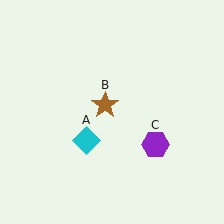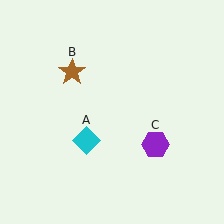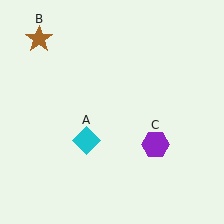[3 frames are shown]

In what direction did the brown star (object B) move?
The brown star (object B) moved up and to the left.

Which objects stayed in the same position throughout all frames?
Cyan diamond (object A) and purple hexagon (object C) remained stationary.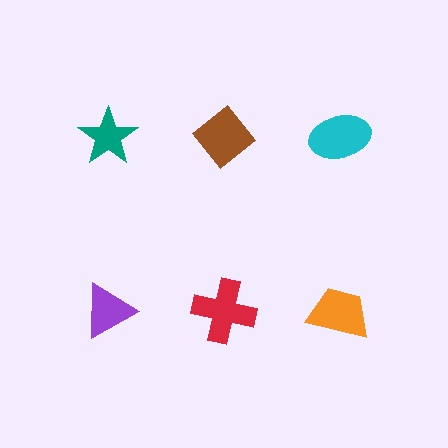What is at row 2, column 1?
A purple triangle.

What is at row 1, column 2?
A brown diamond.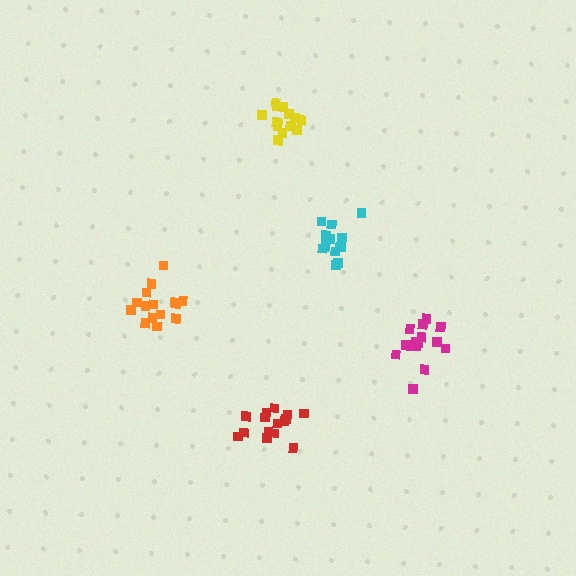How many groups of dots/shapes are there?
There are 5 groups.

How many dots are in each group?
Group 1: 15 dots, Group 2: 15 dots, Group 3: 14 dots, Group 4: 15 dots, Group 5: 14 dots (73 total).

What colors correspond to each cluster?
The clusters are colored: orange, red, cyan, magenta, yellow.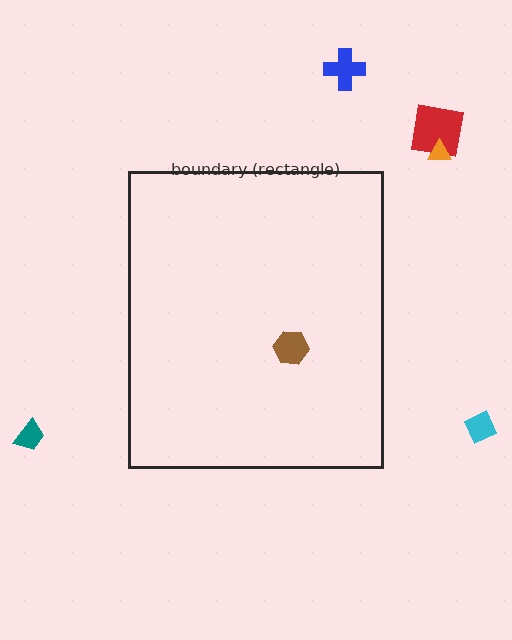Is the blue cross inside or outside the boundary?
Outside.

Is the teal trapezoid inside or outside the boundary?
Outside.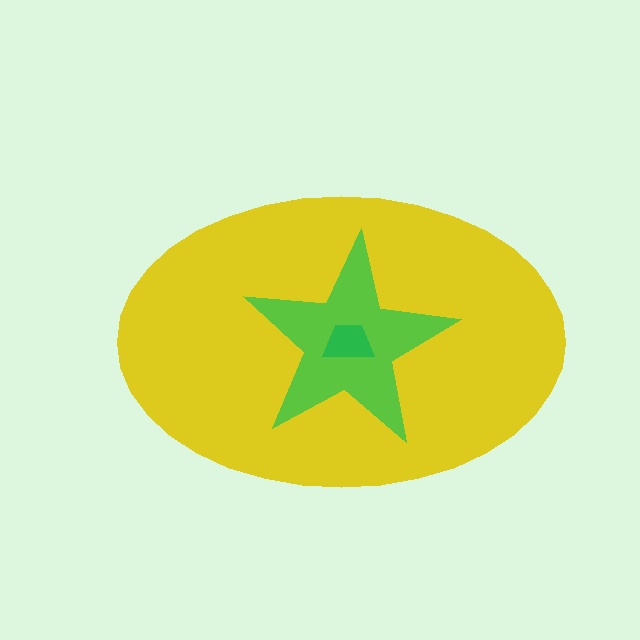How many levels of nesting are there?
3.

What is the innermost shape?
The green trapezoid.